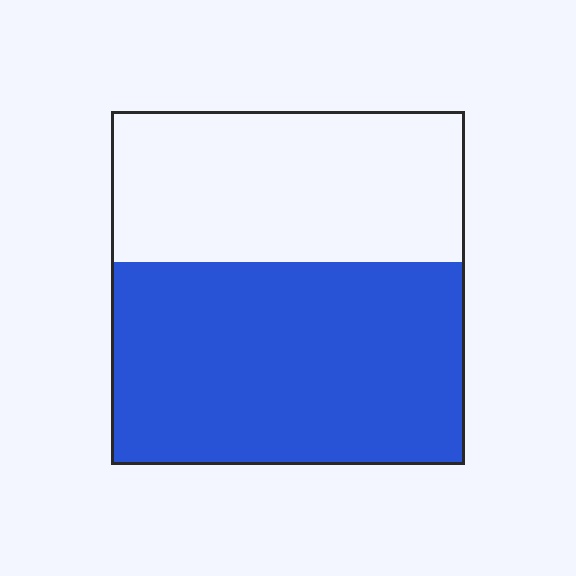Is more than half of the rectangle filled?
Yes.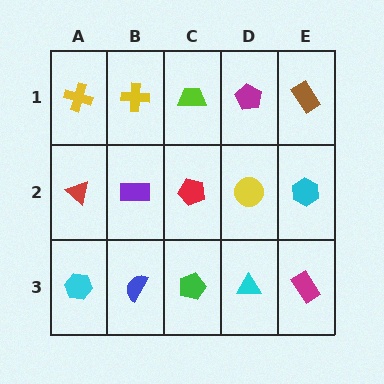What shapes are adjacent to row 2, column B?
A yellow cross (row 1, column B), a blue semicircle (row 3, column B), a red triangle (row 2, column A), a red pentagon (row 2, column C).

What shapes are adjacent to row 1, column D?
A yellow circle (row 2, column D), a lime trapezoid (row 1, column C), a brown rectangle (row 1, column E).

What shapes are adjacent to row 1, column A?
A red triangle (row 2, column A), a yellow cross (row 1, column B).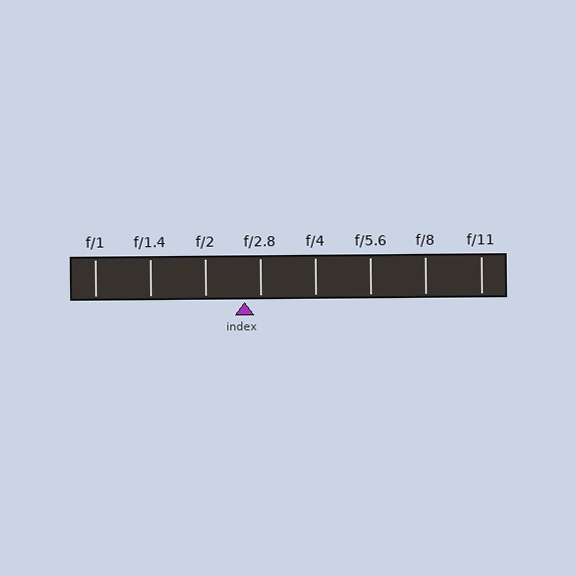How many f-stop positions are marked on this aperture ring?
There are 8 f-stop positions marked.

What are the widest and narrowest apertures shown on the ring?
The widest aperture shown is f/1 and the narrowest is f/11.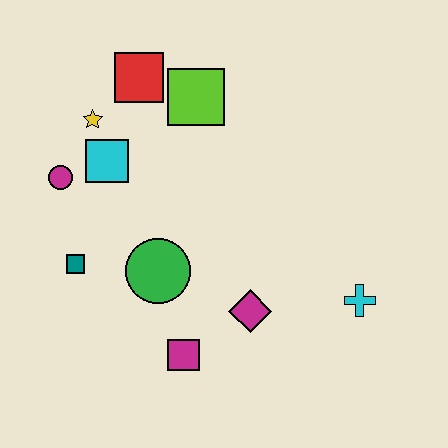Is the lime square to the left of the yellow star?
No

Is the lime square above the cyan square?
Yes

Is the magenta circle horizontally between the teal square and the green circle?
No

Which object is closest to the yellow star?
The cyan square is closest to the yellow star.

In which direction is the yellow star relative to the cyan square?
The yellow star is above the cyan square.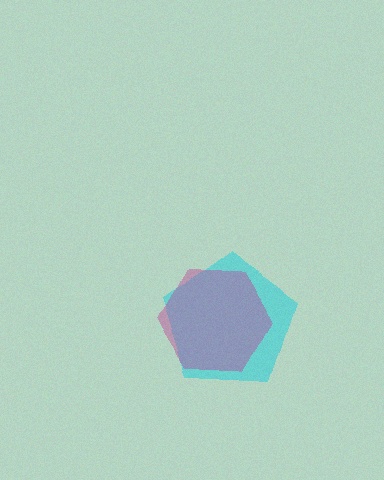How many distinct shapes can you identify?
There are 2 distinct shapes: a cyan pentagon, a magenta hexagon.